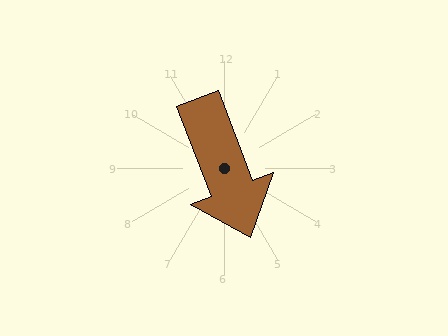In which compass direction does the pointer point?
South.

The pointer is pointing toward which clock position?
Roughly 5 o'clock.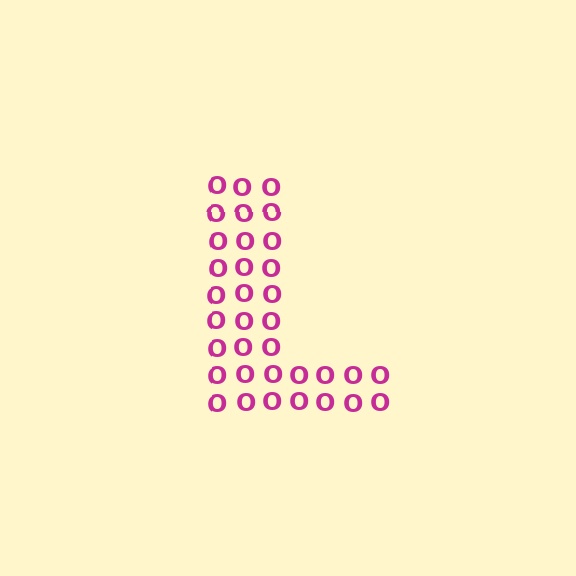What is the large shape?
The large shape is the letter L.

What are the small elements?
The small elements are letter O's.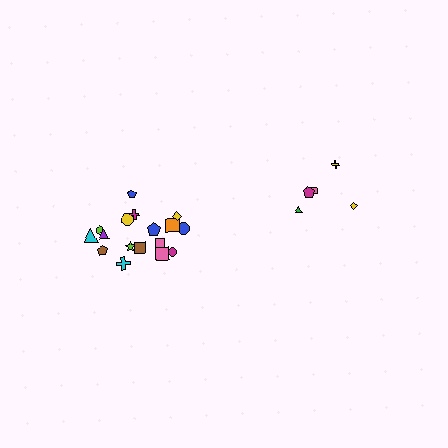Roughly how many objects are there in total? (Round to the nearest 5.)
Roughly 25 objects in total.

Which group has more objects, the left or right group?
The left group.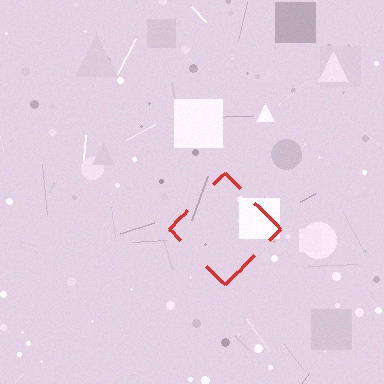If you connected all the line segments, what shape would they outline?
They would outline a diamond.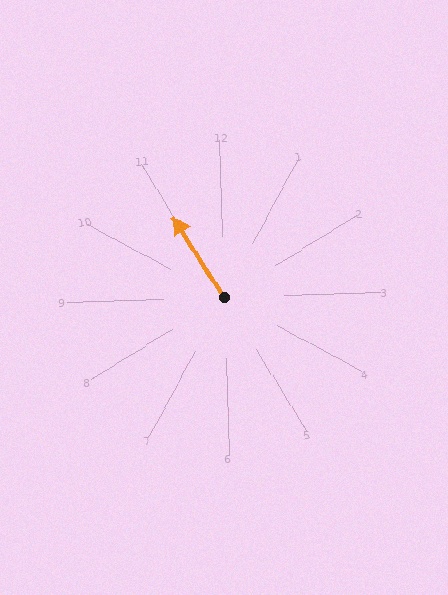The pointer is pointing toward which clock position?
Roughly 11 o'clock.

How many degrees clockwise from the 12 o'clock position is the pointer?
Approximately 330 degrees.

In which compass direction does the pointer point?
Northwest.